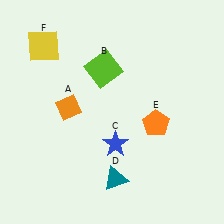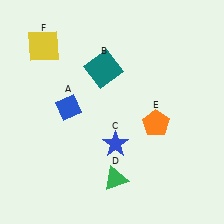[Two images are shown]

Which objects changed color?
A changed from orange to blue. B changed from lime to teal. D changed from teal to green.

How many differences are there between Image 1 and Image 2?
There are 3 differences between the two images.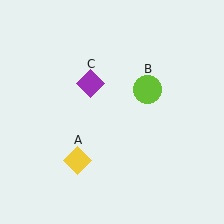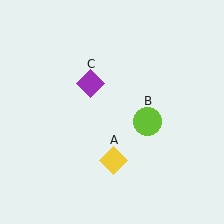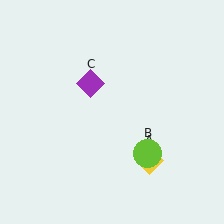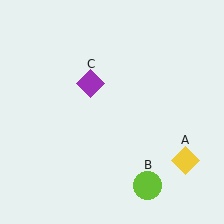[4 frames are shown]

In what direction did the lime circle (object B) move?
The lime circle (object B) moved down.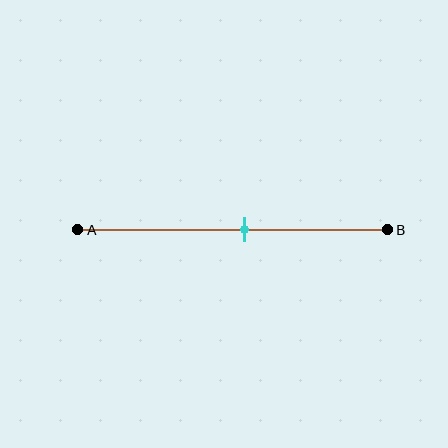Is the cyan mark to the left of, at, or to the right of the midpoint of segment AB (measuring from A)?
The cyan mark is to the right of the midpoint of segment AB.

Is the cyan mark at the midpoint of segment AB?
No, the mark is at about 55% from A, not at the 50% midpoint.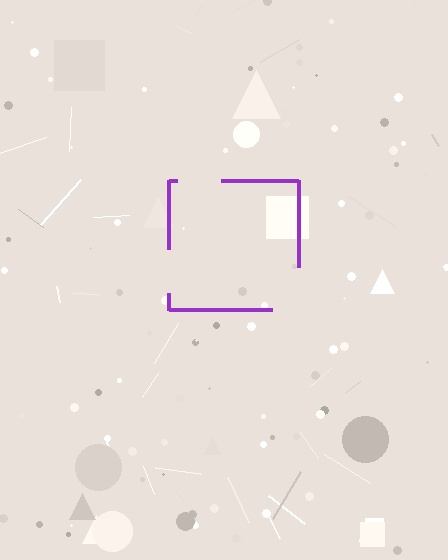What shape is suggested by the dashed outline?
The dashed outline suggests a square.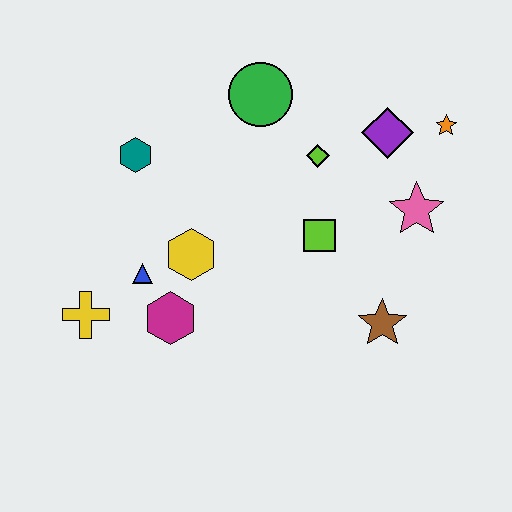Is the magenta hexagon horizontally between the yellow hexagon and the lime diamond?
No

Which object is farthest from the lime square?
The yellow cross is farthest from the lime square.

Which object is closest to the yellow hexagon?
The blue triangle is closest to the yellow hexagon.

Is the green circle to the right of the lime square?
No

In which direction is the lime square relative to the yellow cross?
The lime square is to the right of the yellow cross.